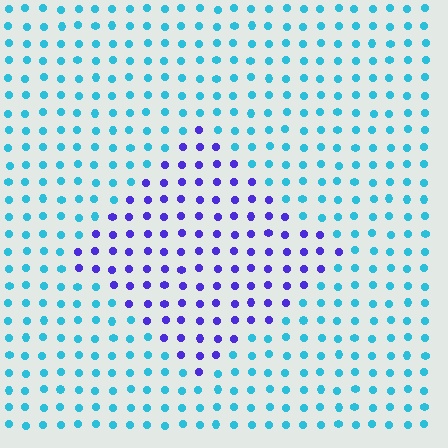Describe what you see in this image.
The image is filled with small cyan elements in a uniform arrangement. A diamond-shaped region is visible where the elements are tinted to a slightly different hue, forming a subtle color boundary.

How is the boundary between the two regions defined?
The boundary is defined purely by a slight shift in hue (about 62 degrees). Spacing, size, and orientation are identical on both sides.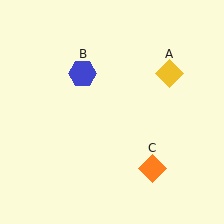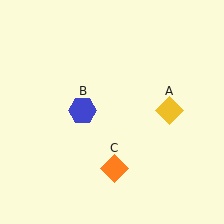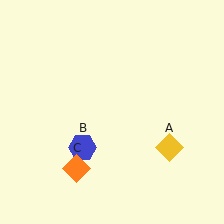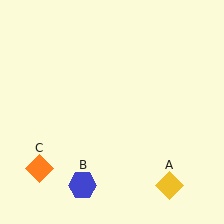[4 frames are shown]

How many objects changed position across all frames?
3 objects changed position: yellow diamond (object A), blue hexagon (object B), orange diamond (object C).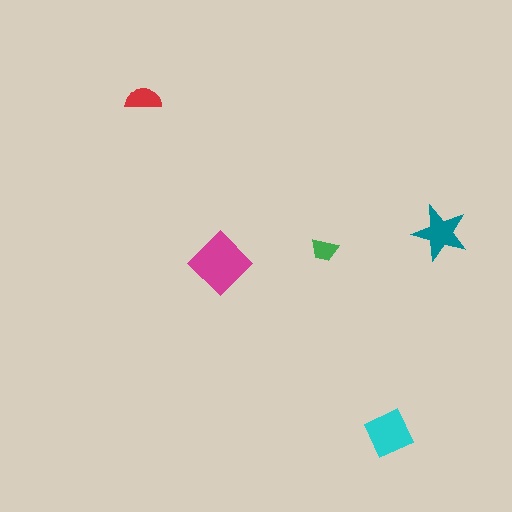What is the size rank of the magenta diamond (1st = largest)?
1st.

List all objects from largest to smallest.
The magenta diamond, the cyan square, the teal star, the red semicircle, the green trapezoid.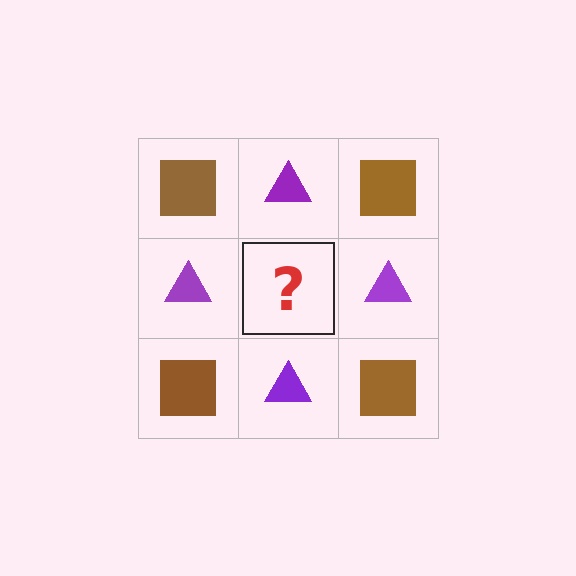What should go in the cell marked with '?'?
The missing cell should contain a brown square.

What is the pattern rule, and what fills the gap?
The rule is that it alternates brown square and purple triangle in a checkerboard pattern. The gap should be filled with a brown square.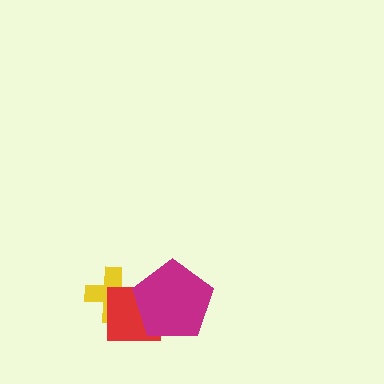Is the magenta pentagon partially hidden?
No, no other shape covers it.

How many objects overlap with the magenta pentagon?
2 objects overlap with the magenta pentagon.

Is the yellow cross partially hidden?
Yes, it is partially covered by another shape.